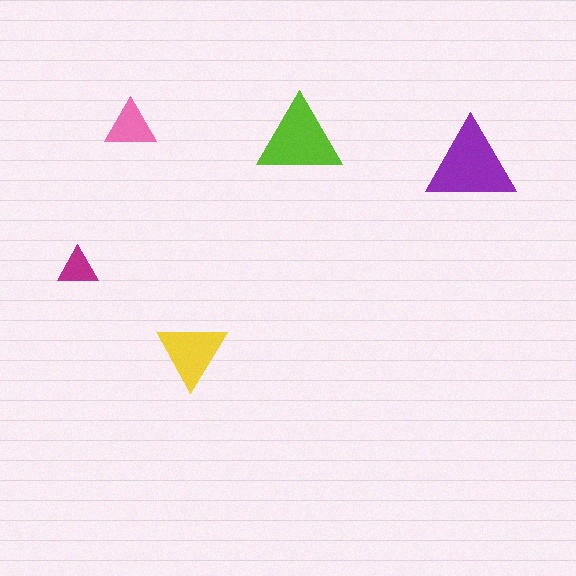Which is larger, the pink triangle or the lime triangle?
The lime one.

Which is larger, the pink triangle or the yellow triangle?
The yellow one.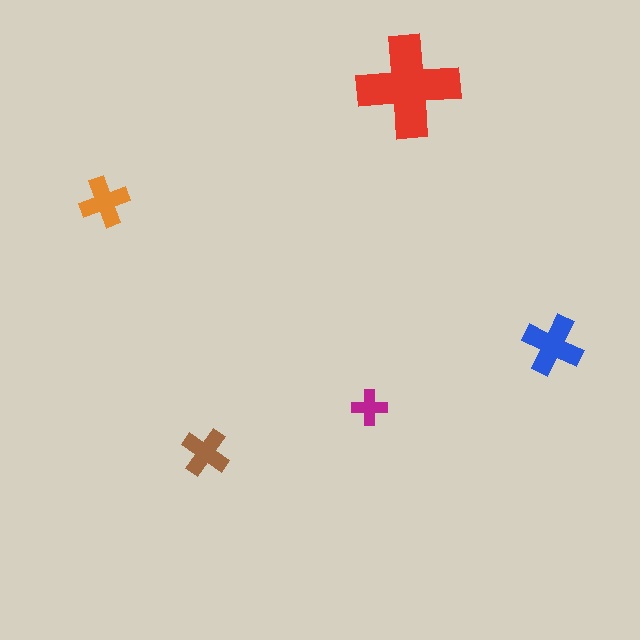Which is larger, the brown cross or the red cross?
The red one.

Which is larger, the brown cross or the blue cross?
The blue one.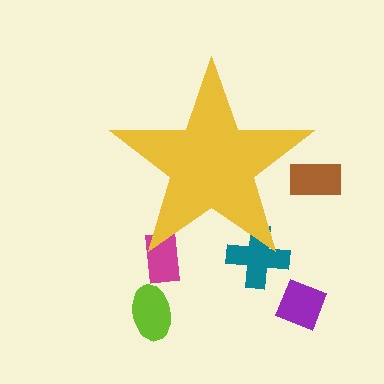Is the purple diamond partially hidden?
No, the purple diamond is fully visible.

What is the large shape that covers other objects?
A yellow star.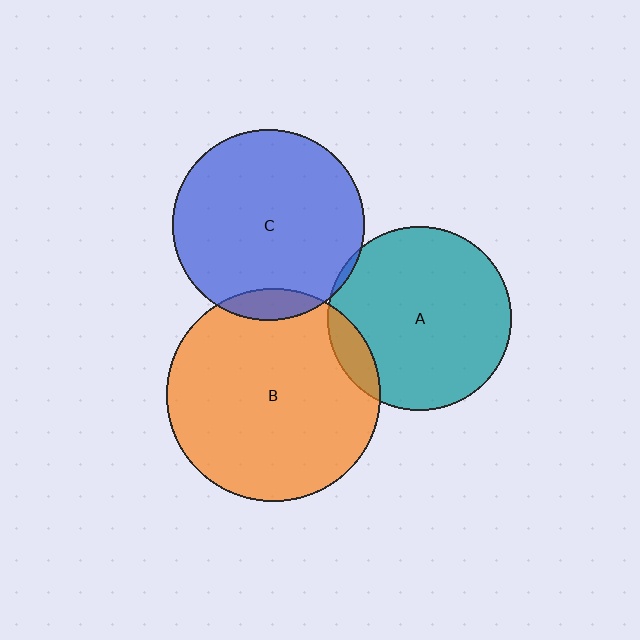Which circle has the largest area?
Circle B (orange).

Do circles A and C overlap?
Yes.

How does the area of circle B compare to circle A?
Approximately 1.4 times.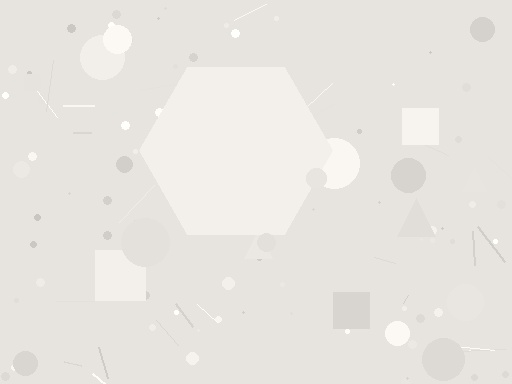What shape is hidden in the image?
A hexagon is hidden in the image.